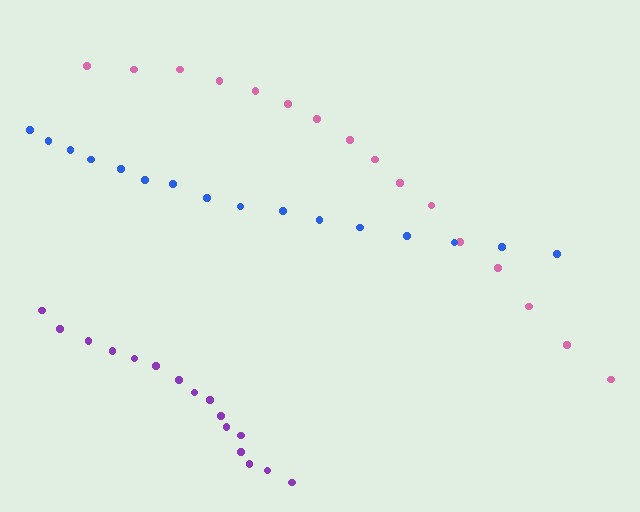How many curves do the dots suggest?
There are 3 distinct paths.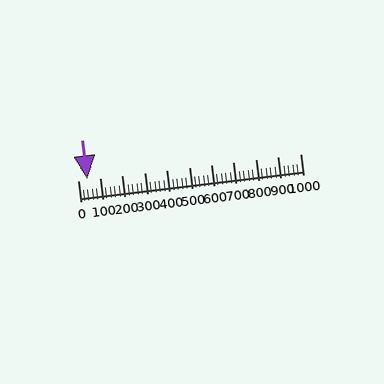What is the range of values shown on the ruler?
The ruler shows values from 0 to 1000.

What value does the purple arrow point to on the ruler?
The purple arrow points to approximately 40.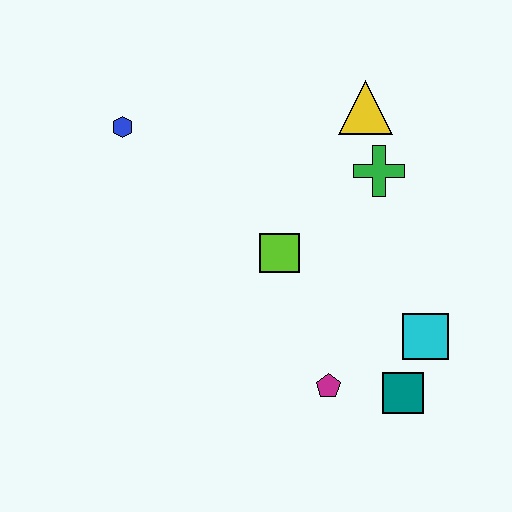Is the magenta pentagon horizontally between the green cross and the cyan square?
No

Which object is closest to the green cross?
The yellow triangle is closest to the green cross.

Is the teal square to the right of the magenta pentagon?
Yes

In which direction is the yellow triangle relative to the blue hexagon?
The yellow triangle is to the right of the blue hexagon.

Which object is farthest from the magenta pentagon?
The blue hexagon is farthest from the magenta pentagon.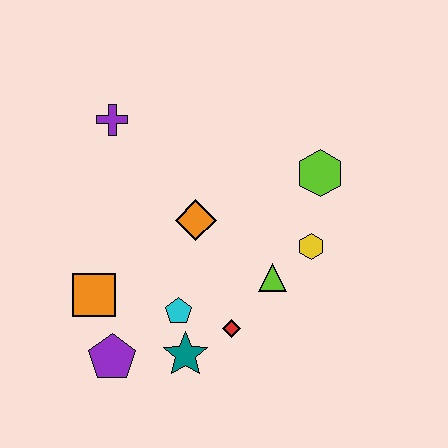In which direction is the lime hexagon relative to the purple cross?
The lime hexagon is to the right of the purple cross.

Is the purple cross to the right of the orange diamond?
No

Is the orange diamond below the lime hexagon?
Yes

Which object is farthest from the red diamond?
The purple cross is farthest from the red diamond.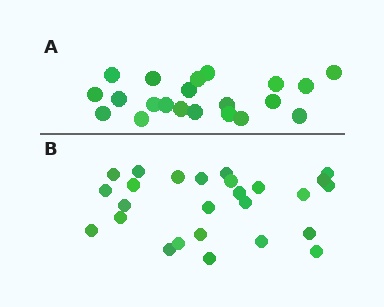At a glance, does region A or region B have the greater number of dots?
Region B (the bottom region) has more dots.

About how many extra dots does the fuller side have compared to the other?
Region B has about 5 more dots than region A.